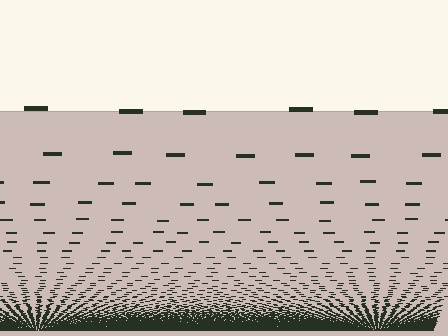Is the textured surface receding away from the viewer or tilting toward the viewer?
The surface appears to tilt toward the viewer. Texture elements get larger and sparser toward the top.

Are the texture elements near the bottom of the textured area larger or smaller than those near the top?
Smaller. The gradient is inverted — elements near the bottom are smaller and denser.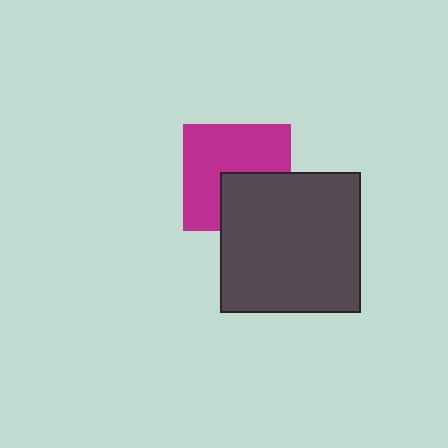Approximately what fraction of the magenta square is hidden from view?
Roughly 37% of the magenta square is hidden behind the dark gray square.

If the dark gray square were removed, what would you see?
You would see the complete magenta square.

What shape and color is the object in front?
The object in front is a dark gray square.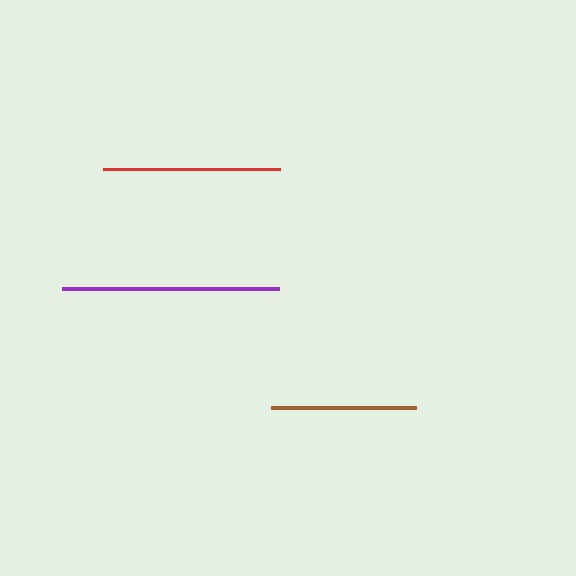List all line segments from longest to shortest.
From longest to shortest: purple, red, brown.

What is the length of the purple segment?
The purple segment is approximately 217 pixels long.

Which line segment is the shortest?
The brown line is the shortest at approximately 144 pixels.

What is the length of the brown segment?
The brown segment is approximately 144 pixels long.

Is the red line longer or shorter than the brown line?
The red line is longer than the brown line.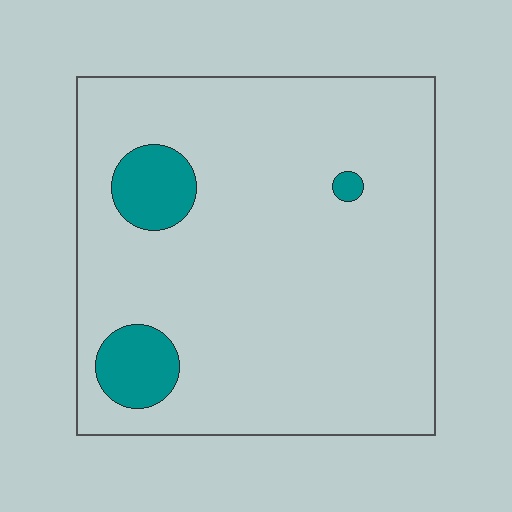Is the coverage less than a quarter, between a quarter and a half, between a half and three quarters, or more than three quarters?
Less than a quarter.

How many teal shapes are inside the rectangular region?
3.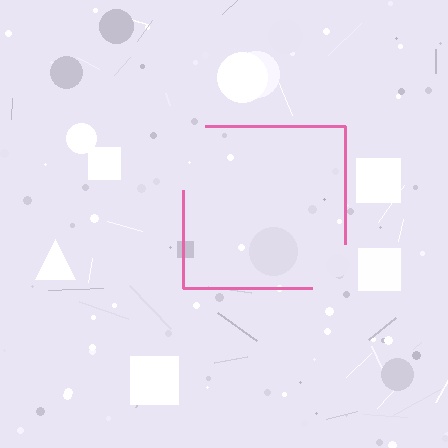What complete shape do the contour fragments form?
The contour fragments form a square.